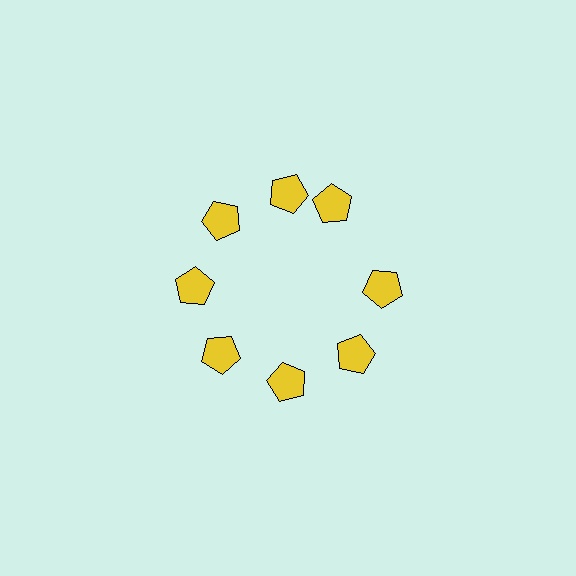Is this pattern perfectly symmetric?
No. The 8 yellow pentagons are arranged in a ring, but one element near the 2 o'clock position is rotated out of alignment along the ring, breaking the 8-fold rotational symmetry.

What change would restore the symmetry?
The symmetry would be restored by rotating it back into even spacing with its neighbors so that all 8 pentagons sit at equal angles and equal distance from the center.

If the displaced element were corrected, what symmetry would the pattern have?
It would have 8-fold rotational symmetry — the pattern would map onto itself every 45 degrees.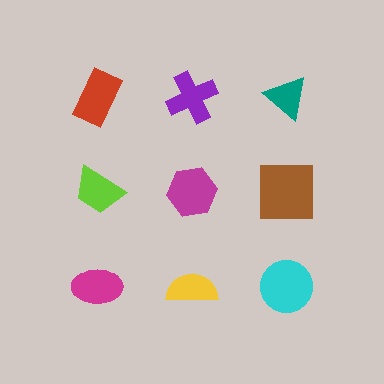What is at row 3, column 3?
A cyan circle.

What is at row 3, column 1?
A magenta ellipse.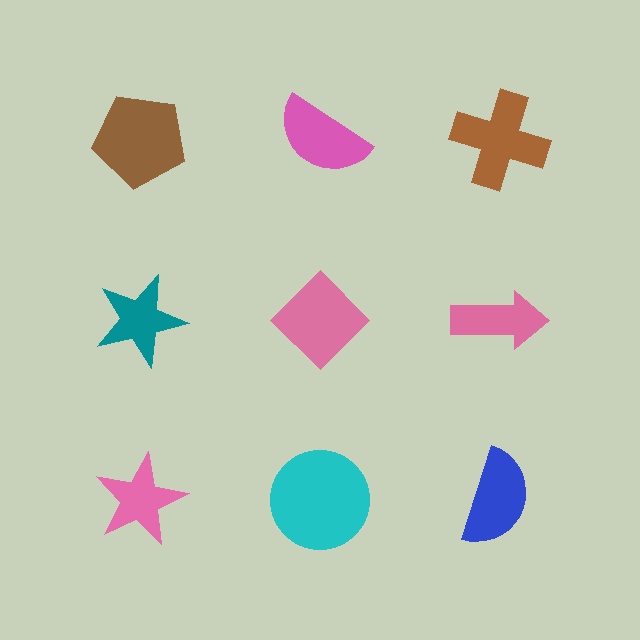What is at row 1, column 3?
A brown cross.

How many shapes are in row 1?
3 shapes.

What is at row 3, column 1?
A pink star.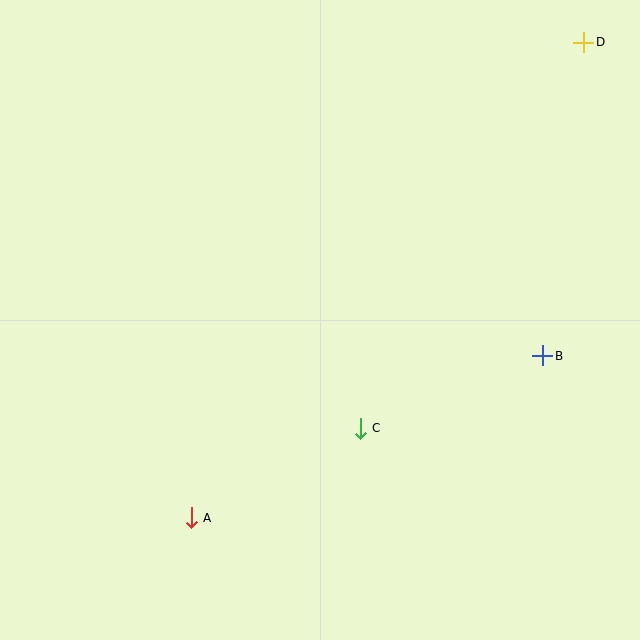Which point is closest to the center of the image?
Point C at (360, 428) is closest to the center.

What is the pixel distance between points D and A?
The distance between D and A is 617 pixels.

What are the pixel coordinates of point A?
Point A is at (191, 518).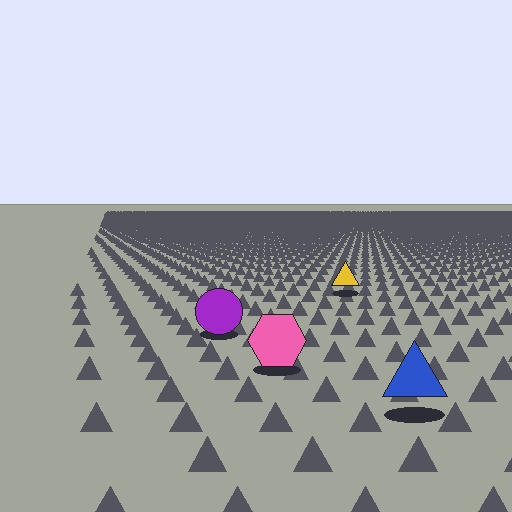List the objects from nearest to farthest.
From nearest to farthest: the blue triangle, the pink hexagon, the purple circle, the yellow triangle.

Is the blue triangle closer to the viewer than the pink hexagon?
Yes. The blue triangle is closer — you can tell from the texture gradient: the ground texture is coarser near it.